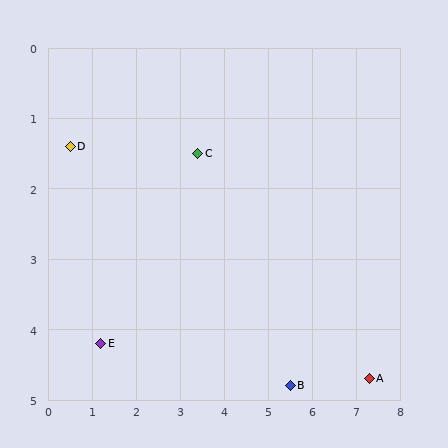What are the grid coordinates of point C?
Point C is at approximately (3.4, 1.5).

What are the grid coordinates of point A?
Point A is at approximately (7.3, 4.7).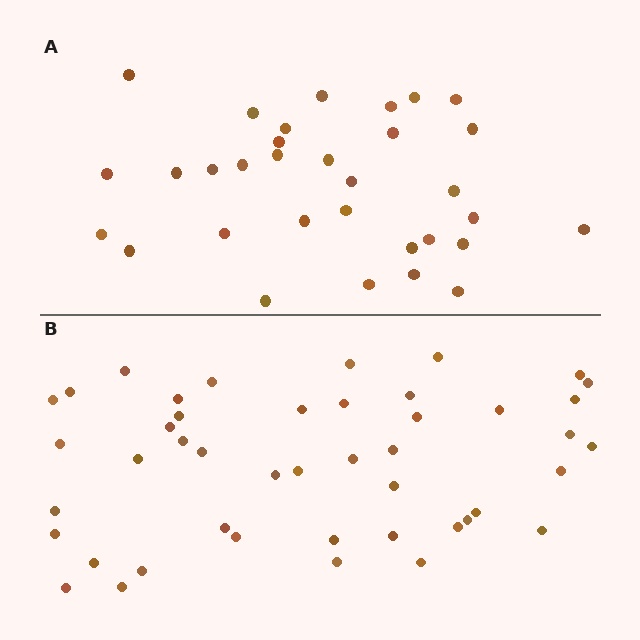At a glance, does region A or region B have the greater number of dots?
Region B (the bottom region) has more dots.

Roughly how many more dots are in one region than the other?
Region B has approximately 15 more dots than region A.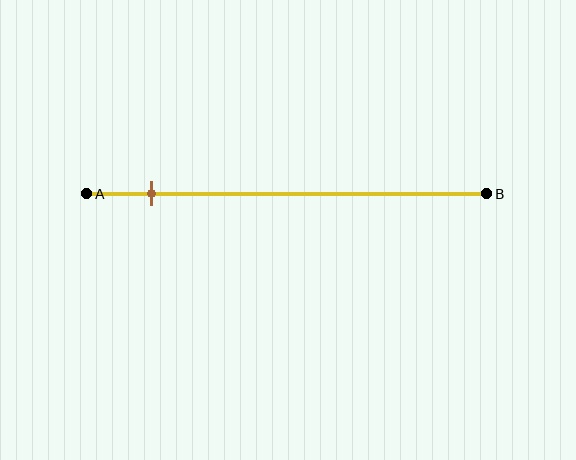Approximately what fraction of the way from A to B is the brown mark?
The brown mark is approximately 15% of the way from A to B.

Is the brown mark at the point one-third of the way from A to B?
No, the mark is at about 15% from A, not at the 33% one-third point.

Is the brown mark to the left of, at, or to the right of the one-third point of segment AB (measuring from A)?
The brown mark is to the left of the one-third point of segment AB.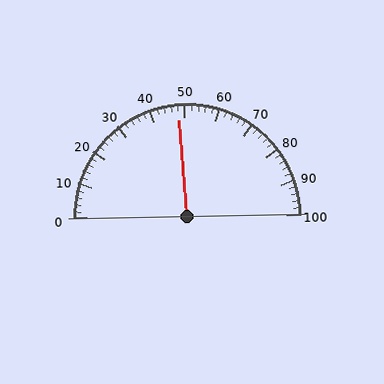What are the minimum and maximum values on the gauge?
The gauge ranges from 0 to 100.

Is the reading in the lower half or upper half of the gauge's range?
The reading is in the lower half of the range (0 to 100).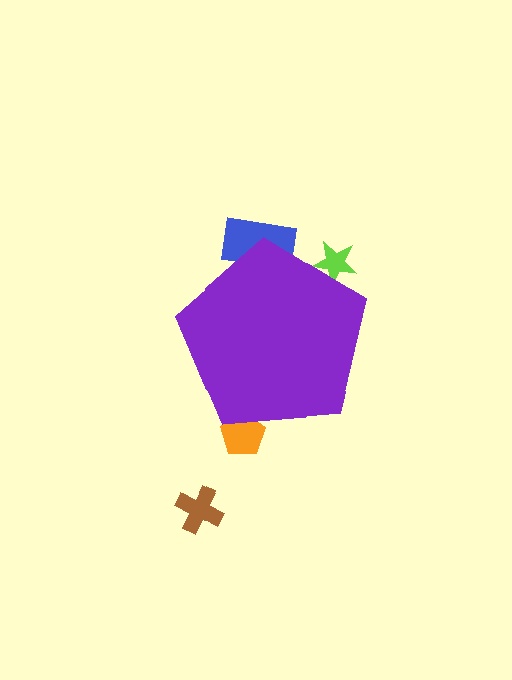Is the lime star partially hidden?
Yes, the lime star is partially hidden behind the purple pentagon.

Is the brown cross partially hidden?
No, the brown cross is fully visible.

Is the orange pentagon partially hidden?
Yes, the orange pentagon is partially hidden behind the purple pentagon.